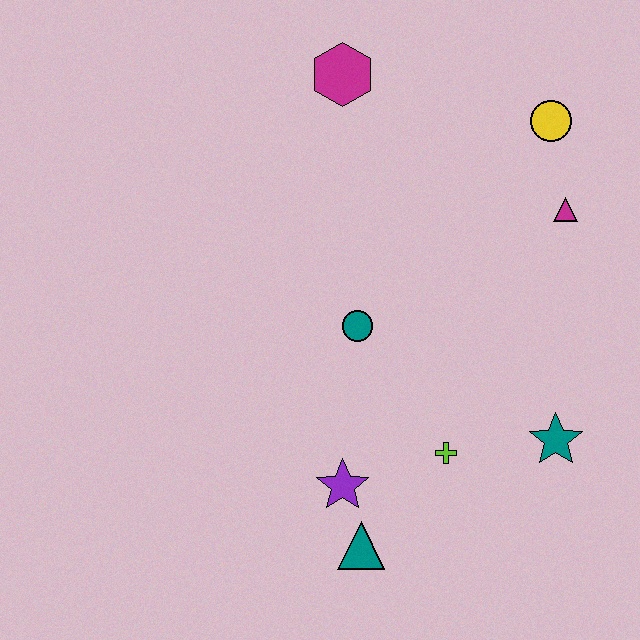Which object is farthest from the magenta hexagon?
The teal triangle is farthest from the magenta hexagon.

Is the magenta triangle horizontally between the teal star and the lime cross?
No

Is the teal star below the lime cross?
No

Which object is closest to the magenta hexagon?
The yellow circle is closest to the magenta hexagon.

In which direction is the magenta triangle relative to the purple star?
The magenta triangle is above the purple star.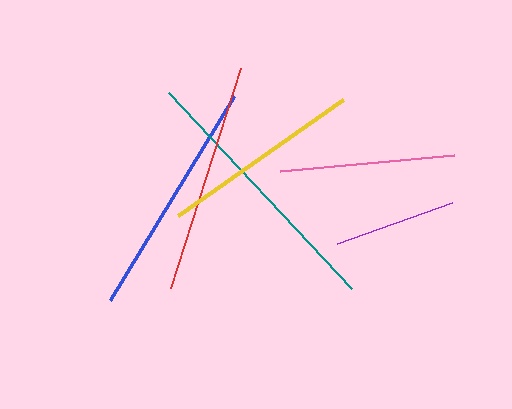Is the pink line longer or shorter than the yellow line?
The yellow line is longer than the pink line.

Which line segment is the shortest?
The purple line is the shortest at approximately 122 pixels.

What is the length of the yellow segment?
The yellow segment is approximately 202 pixels long.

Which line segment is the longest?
The teal line is the longest at approximately 268 pixels.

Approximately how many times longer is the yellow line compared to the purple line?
The yellow line is approximately 1.7 times the length of the purple line.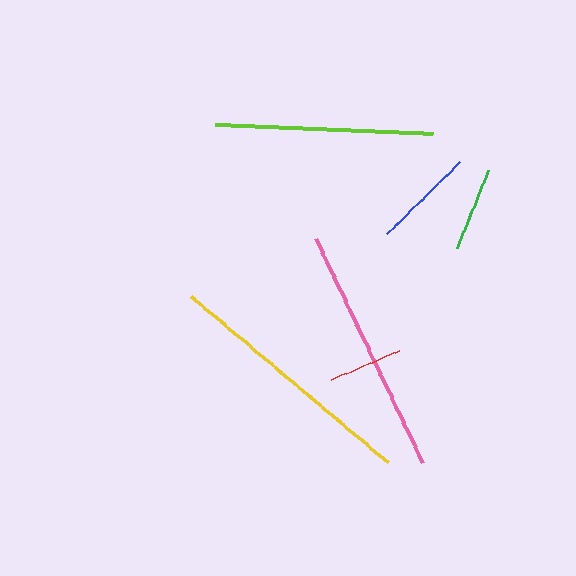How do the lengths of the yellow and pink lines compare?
The yellow and pink lines are approximately the same length.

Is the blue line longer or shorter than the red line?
The blue line is longer than the red line.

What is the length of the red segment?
The red segment is approximately 75 pixels long.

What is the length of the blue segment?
The blue segment is approximately 103 pixels long.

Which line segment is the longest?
The yellow line is the longest at approximately 258 pixels.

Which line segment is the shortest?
The red line is the shortest at approximately 75 pixels.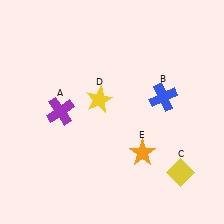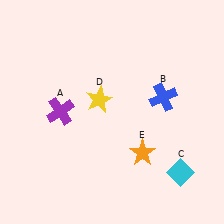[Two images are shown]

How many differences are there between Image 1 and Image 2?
There is 1 difference between the two images.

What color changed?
The diamond (C) changed from yellow in Image 1 to cyan in Image 2.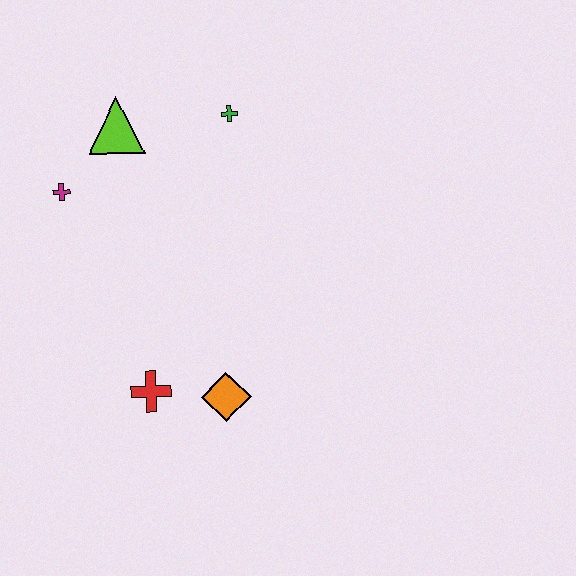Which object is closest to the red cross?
The orange diamond is closest to the red cross.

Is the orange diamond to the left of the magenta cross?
No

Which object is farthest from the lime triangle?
The orange diamond is farthest from the lime triangle.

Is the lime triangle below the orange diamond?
No